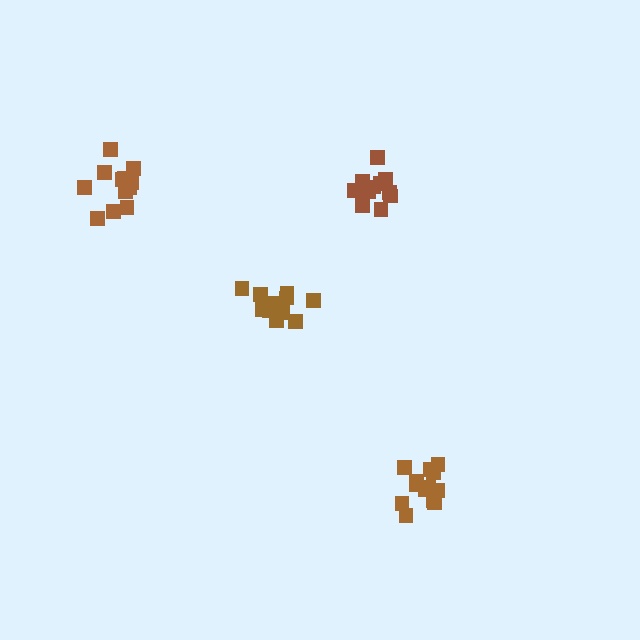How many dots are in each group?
Group 1: 11 dots, Group 2: 13 dots, Group 3: 13 dots, Group 4: 13 dots (50 total).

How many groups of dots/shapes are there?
There are 4 groups.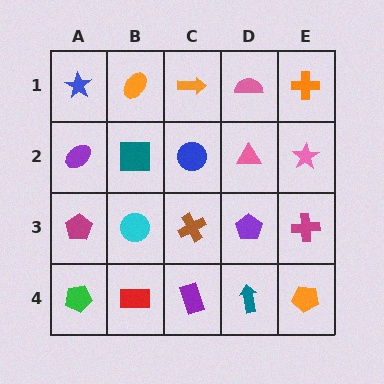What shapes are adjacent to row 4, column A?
A magenta pentagon (row 3, column A), a red rectangle (row 4, column B).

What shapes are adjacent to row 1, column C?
A blue circle (row 2, column C), an orange ellipse (row 1, column B), a pink semicircle (row 1, column D).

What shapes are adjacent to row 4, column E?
A magenta cross (row 3, column E), a teal arrow (row 4, column D).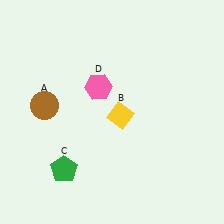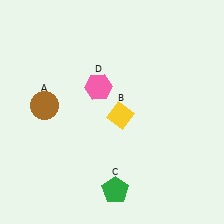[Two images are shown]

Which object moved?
The green pentagon (C) moved right.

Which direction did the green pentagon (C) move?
The green pentagon (C) moved right.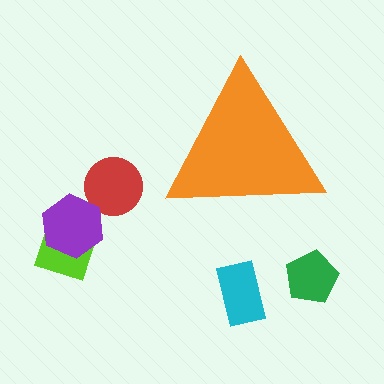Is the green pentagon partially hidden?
No, the green pentagon is fully visible.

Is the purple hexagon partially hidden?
No, the purple hexagon is fully visible.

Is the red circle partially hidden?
No, the red circle is fully visible.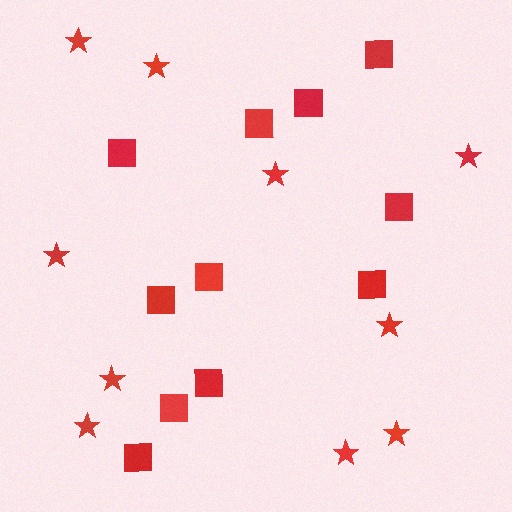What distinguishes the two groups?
There are 2 groups: one group of squares (11) and one group of stars (10).